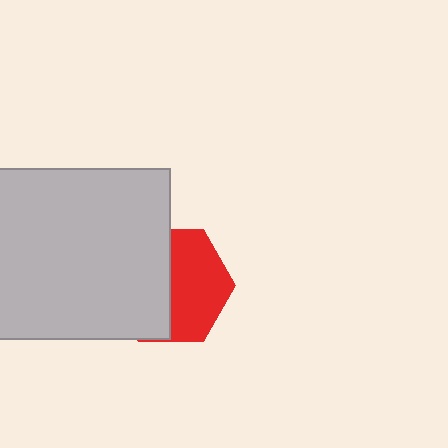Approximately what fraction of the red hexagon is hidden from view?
Roughly 50% of the red hexagon is hidden behind the light gray rectangle.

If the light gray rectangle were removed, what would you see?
You would see the complete red hexagon.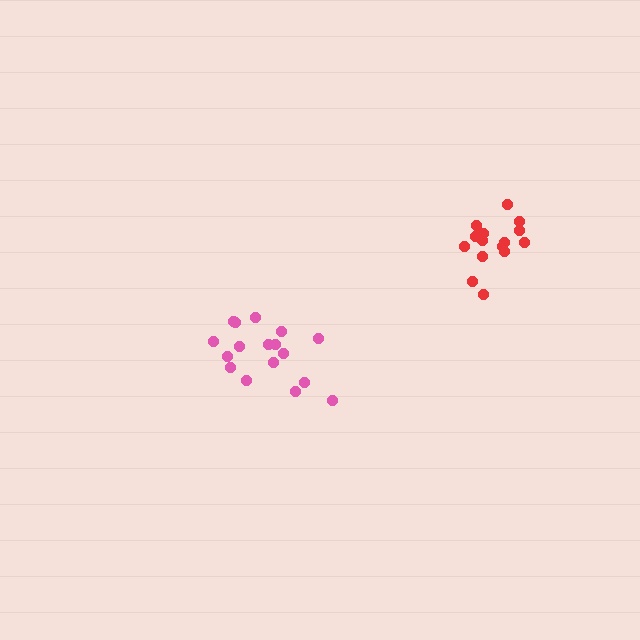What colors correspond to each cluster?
The clusters are colored: pink, red.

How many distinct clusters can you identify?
There are 2 distinct clusters.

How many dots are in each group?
Group 1: 17 dots, Group 2: 15 dots (32 total).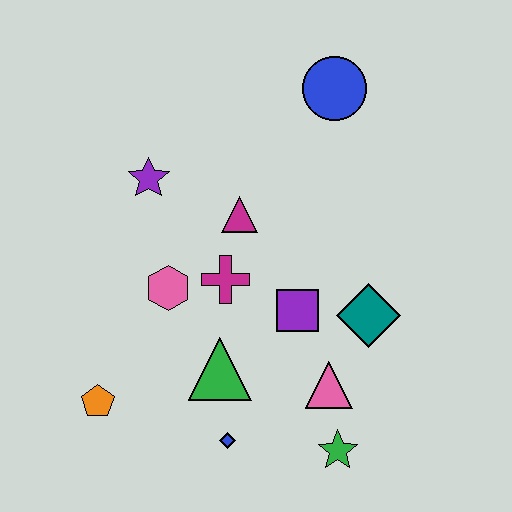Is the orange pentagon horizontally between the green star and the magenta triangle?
No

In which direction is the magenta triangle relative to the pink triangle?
The magenta triangle is above the pink triangle.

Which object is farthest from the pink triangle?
The blue circle is farthest from the pink triangle.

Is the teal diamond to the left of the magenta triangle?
No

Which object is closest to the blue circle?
The magenta triangle is closest to the blue circle.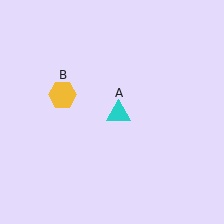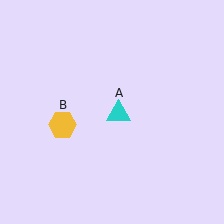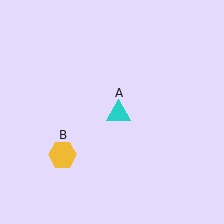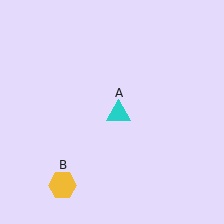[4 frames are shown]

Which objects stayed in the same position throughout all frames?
Cyan triangle (object A) remained stationary.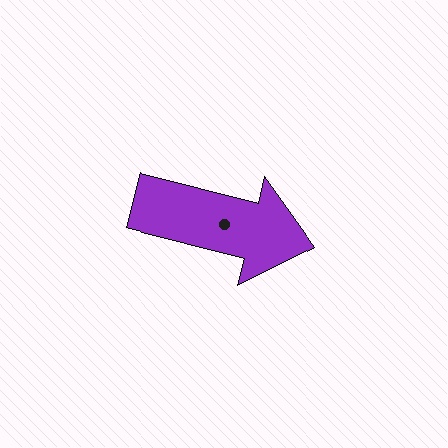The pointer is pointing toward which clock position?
Roughly 3 o'clock.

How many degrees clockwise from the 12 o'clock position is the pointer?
Approximately 104 degrees.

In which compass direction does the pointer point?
East.